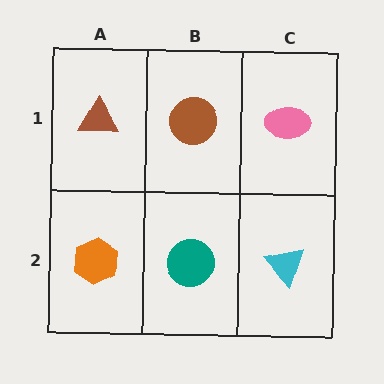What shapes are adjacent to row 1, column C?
A cyan triangle (row 2, column C), a brown circle (row 1, column B).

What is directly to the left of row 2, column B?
An orange hexagon.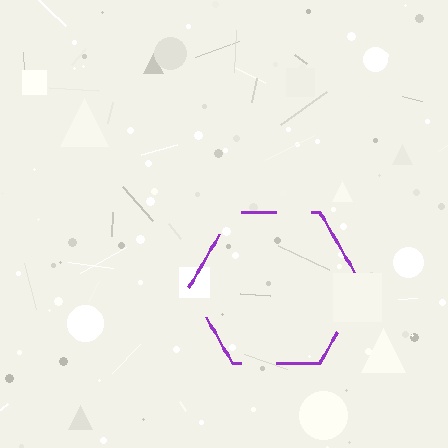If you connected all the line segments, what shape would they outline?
They would outline a hexagon.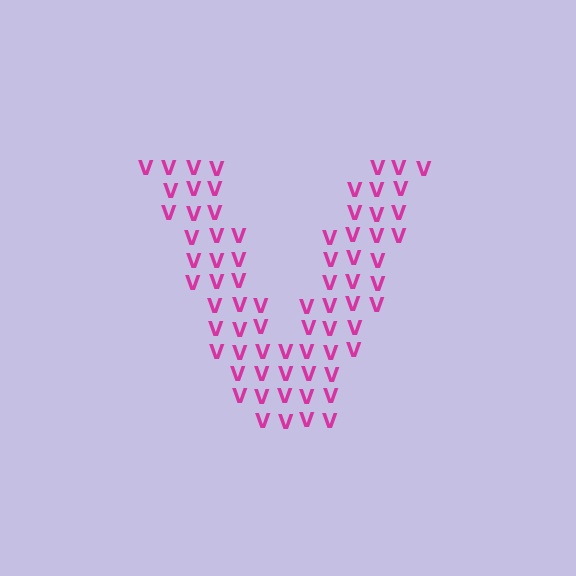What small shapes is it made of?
It is made of small letter V's.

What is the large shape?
The large shape is the letter V.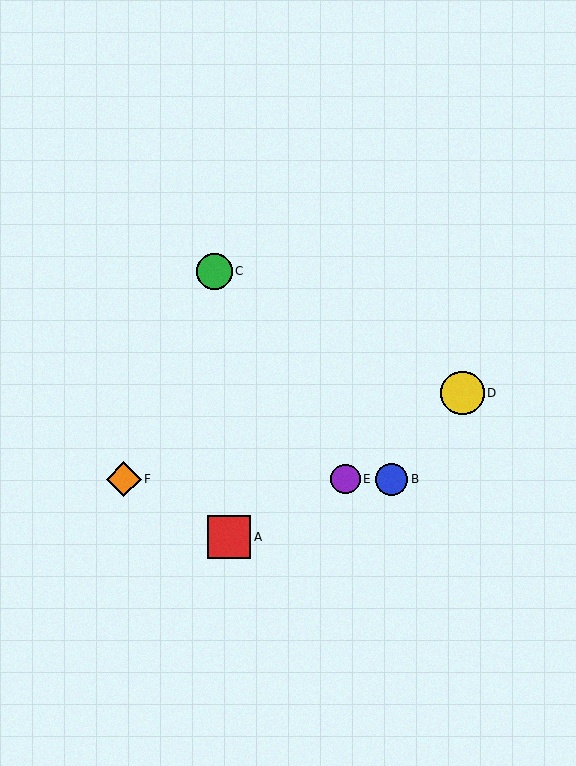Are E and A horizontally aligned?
No, E is at y≈479 and A is at y≈537.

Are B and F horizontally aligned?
Yes, both are at y≈479.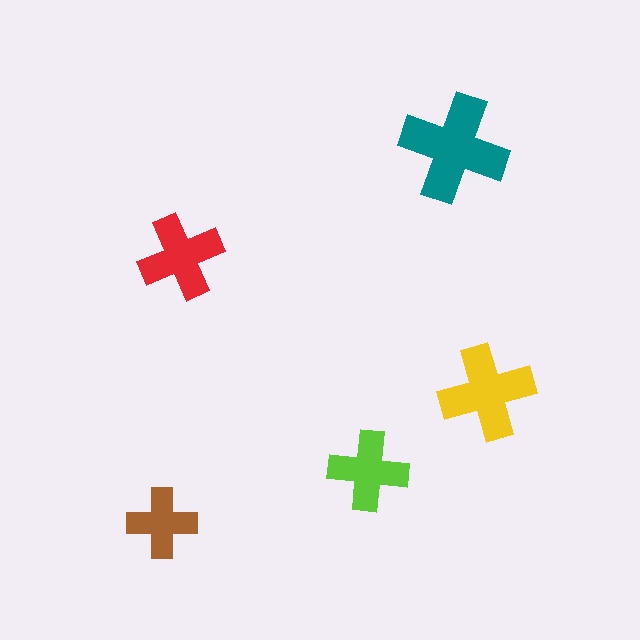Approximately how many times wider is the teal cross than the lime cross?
About 1.5 times wider.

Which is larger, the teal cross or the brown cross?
The teal one.